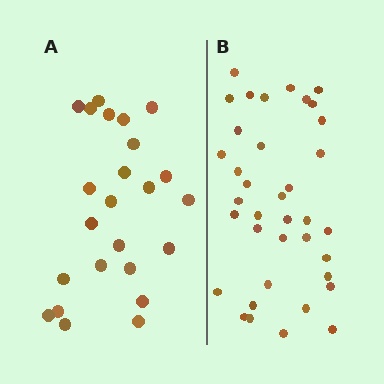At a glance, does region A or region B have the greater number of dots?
Region B (the right region) has more dots.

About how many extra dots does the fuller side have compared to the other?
Region B has approximately 15 more dots than region A.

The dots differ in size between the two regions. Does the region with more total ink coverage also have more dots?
No. Region A has more total ink coverage because its dots are larger, but region B actually contains more individual dots. Total area can be misleading — the number of items is what matters here.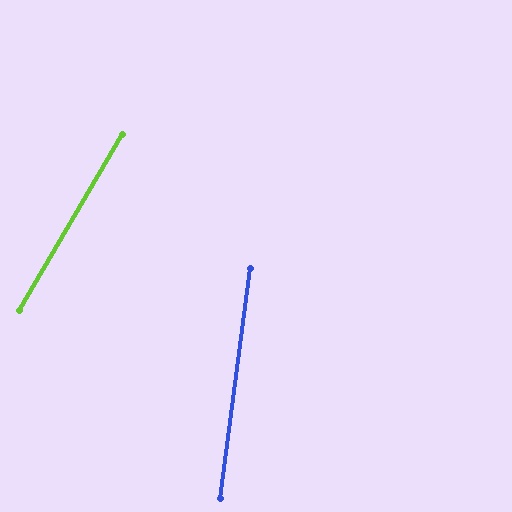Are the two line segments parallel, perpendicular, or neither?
Neither parallel nor perpendicular — they differ by about 23°.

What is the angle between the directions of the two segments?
Approximately 23 degrees.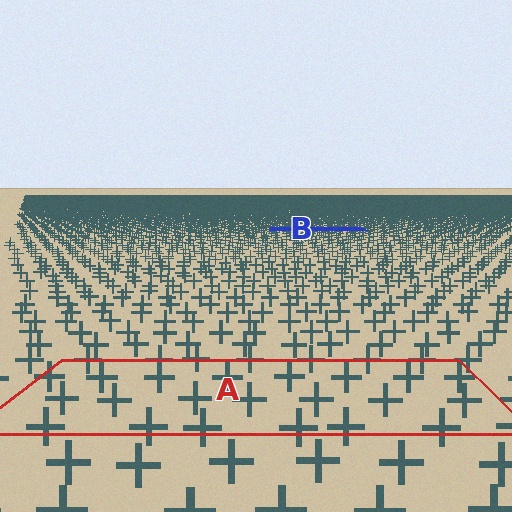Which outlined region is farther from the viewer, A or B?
Region B is farther from the viewer — the texture elements inside it appear smaller and more densely packed.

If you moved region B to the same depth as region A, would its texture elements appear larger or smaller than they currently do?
They would appear larger. At a closer depth, the same texture elements are projected at a bigger on-screen size.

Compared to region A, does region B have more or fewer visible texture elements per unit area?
Region B has more texture elements per unit area — they are packed more densely because it is farther away.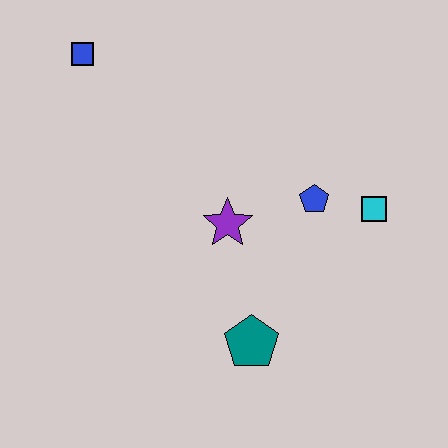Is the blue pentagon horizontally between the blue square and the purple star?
No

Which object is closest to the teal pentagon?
The purple star is closest to the teal pentagon.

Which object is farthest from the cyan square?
The blue square is farthest from the cyan square.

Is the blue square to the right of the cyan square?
No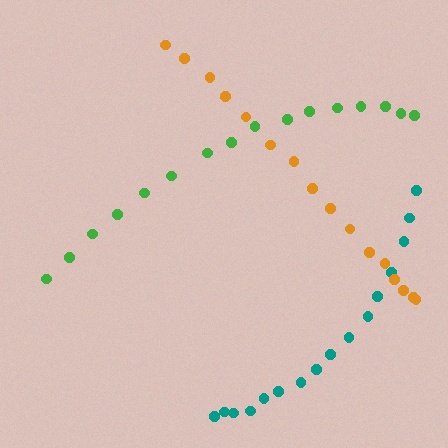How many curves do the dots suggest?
There are 3 distinct paths.